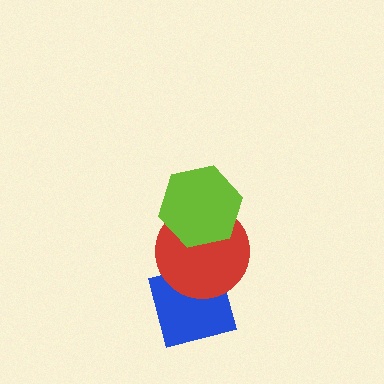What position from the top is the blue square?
The blue square is 3rd from the top.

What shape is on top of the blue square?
The red circle is on top of the blue square.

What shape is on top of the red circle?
The lime hexagon is on top of the red circle.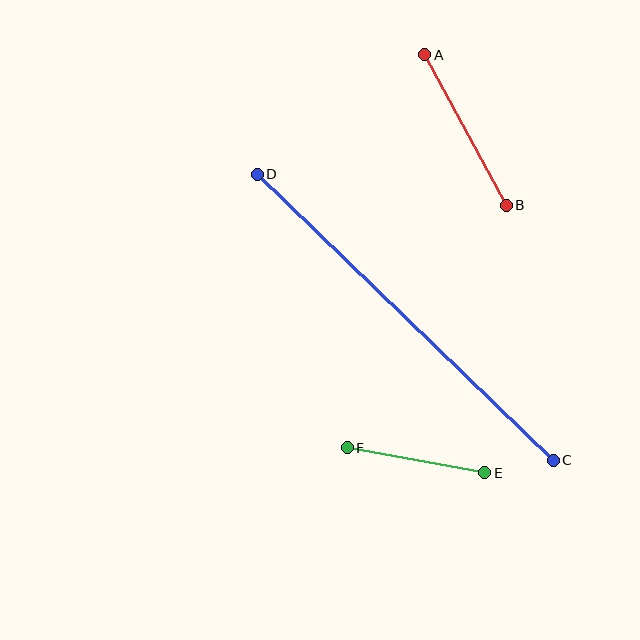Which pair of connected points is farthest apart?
Points C and D are farthest apart.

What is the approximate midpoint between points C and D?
The midpoint is at approximately (405, 317) pixels.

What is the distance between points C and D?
The distance is approximately 412 pixels.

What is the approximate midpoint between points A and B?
The midpoint is at approximately (465, 130) pixels.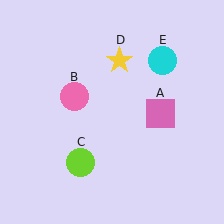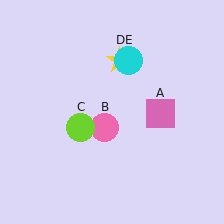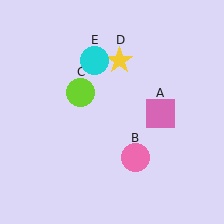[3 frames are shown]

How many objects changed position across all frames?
3 objects changed position: pink circle (object B), lime circle (object C), cyan circle (object E).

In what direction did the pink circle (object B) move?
The pink circle (object B) moved down and to the right.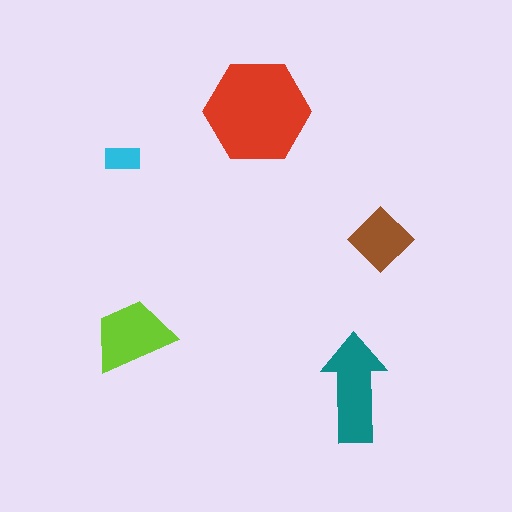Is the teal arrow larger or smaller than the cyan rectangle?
Larger.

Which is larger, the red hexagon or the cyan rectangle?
The red hexagon.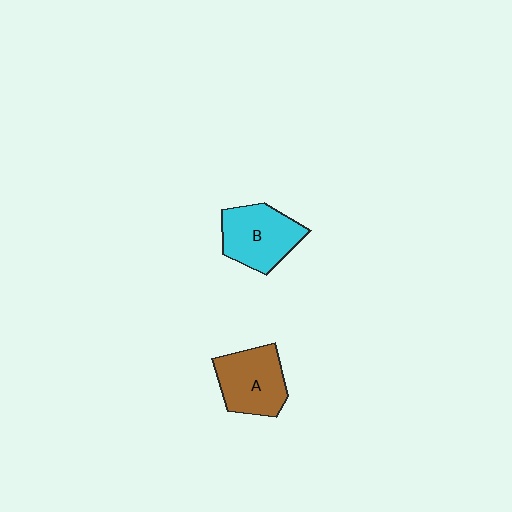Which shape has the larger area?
Shape B (cyan).